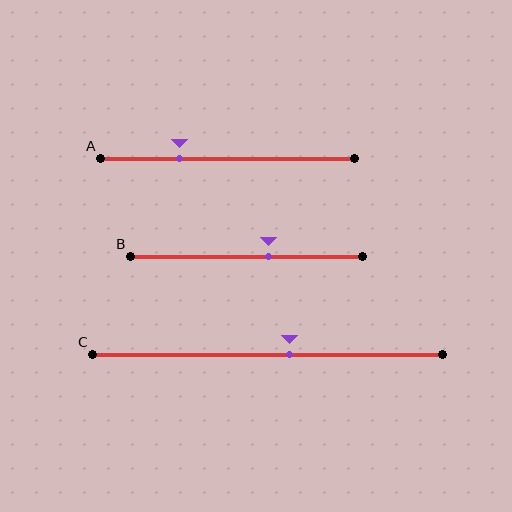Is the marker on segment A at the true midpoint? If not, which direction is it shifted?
No, the marker on segment A is shifted to the left by about 19% of the segment length.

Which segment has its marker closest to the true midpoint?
Segment C has its marker closest to the true midpoint.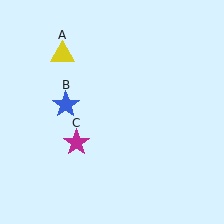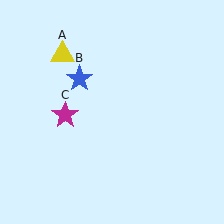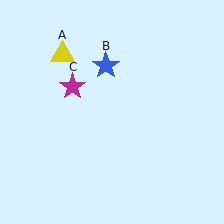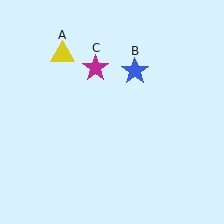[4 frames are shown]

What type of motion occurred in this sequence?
The blue star (object B), magenta star (object C) rotated clockwise around the center of the scene.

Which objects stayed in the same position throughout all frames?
Yellow triangle (object A) remained stationary.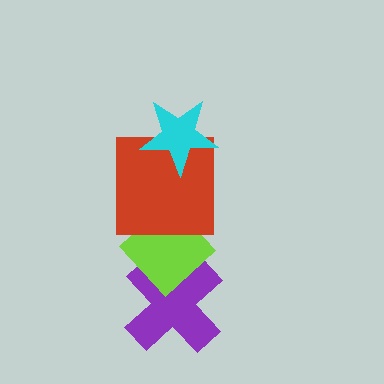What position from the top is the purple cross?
The purple cross is 4th from the top.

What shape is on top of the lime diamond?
The red square is on top of the lime diamond.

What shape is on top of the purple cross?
The lime diamond is on top of the purple cross.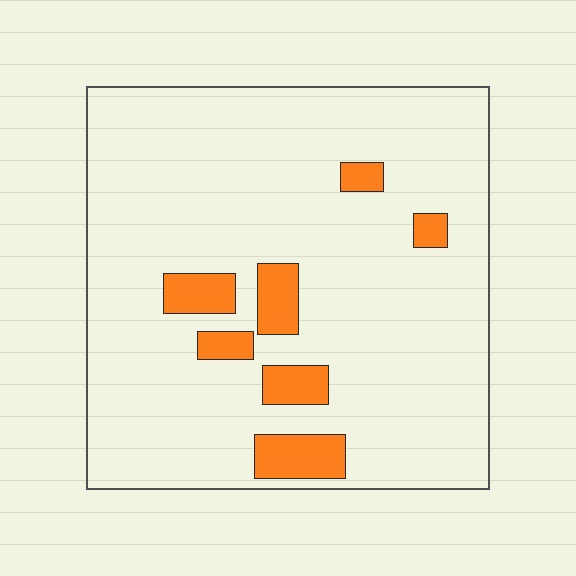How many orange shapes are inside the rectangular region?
7.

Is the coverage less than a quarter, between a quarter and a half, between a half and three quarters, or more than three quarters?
Less than a quarter.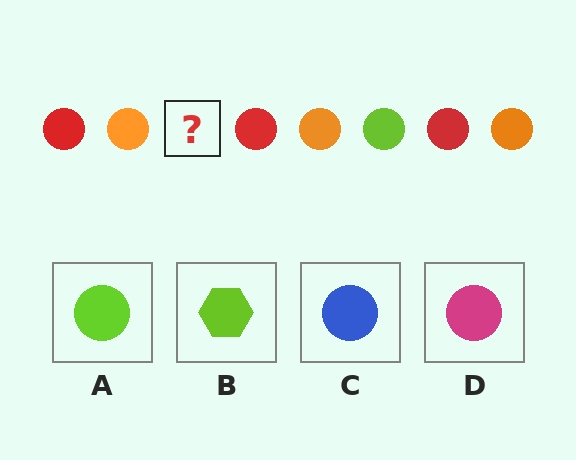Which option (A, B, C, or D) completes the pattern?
A.